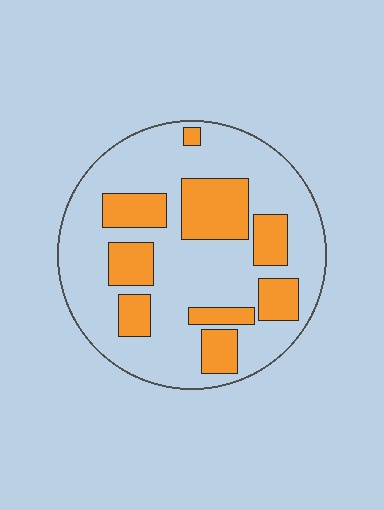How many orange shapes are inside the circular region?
9.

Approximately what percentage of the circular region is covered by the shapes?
Approximately 30%.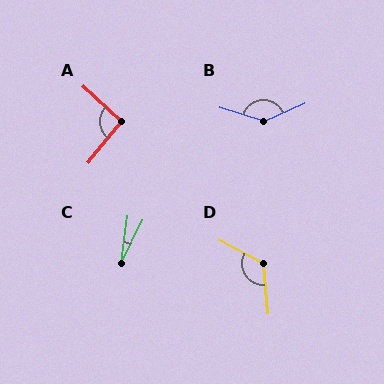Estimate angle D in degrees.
Approximately 123 degrees.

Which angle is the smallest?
C, at approximately 18 degrees.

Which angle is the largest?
B, at approximately 138 degrees.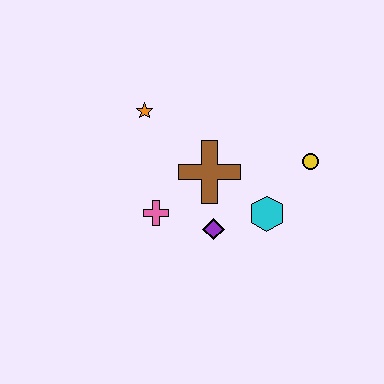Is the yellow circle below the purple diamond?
No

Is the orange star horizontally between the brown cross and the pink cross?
No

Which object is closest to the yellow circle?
The cyan hexagon is closest to the yellow circle.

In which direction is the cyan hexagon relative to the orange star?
The cyan hexagon is to the right of the orange star.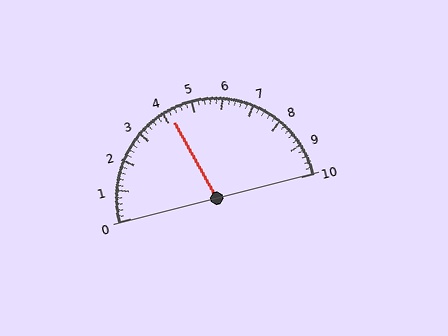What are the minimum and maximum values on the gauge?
The gauge ranges from 0 to 10.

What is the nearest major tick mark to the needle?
The nearest major tick mark is 4.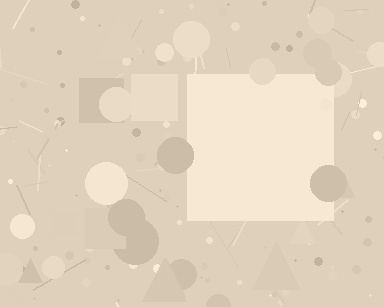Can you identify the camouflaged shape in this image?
The camouflaged shape is a square.